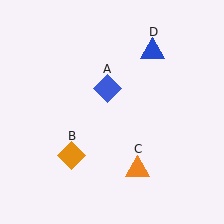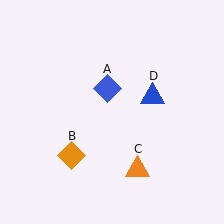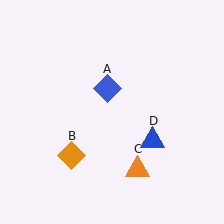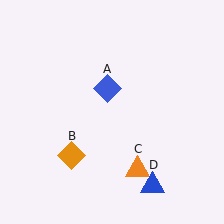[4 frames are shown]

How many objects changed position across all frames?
1 object changed position: blue triangle (object D).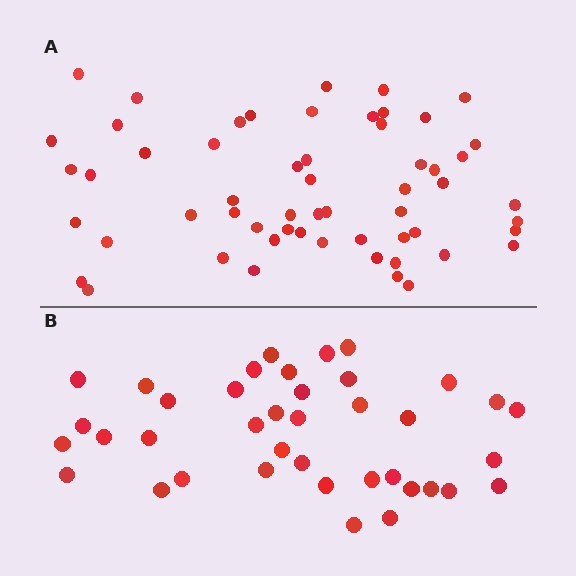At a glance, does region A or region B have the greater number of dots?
Region A (the top region) has more dots.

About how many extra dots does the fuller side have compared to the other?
Region A has approximately 20 more dots than region B.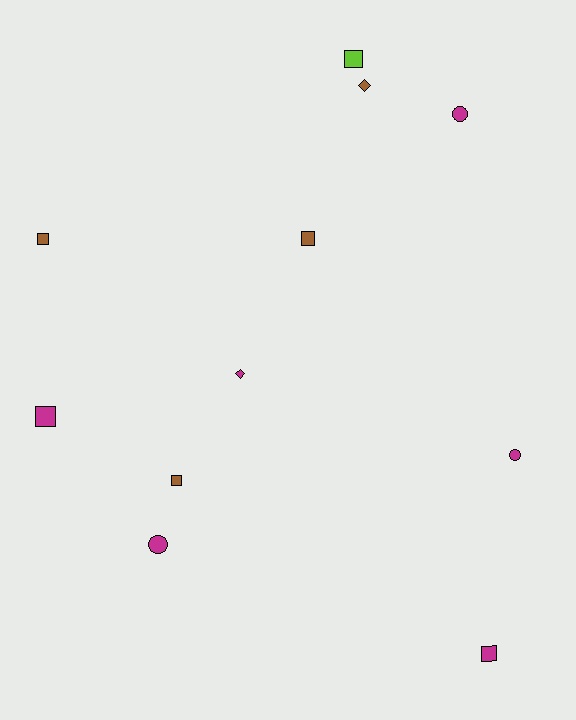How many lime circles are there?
There are no lime circles.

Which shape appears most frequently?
Square, with 6 objects.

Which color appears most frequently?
Magenta, with 6 objects.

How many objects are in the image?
There are 11 objects.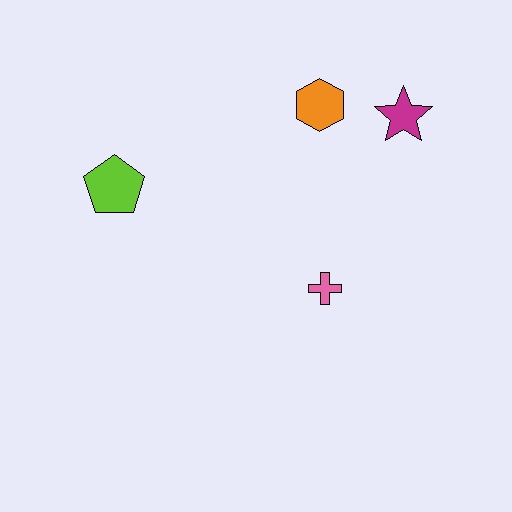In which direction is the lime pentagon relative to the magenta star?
The lime pentagon is to the left of the magenta star.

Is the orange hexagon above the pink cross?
Yes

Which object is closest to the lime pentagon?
The orange hexagon is closest to the lime pentagon.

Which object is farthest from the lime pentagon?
The magenta star is farthest from the lime pentagon.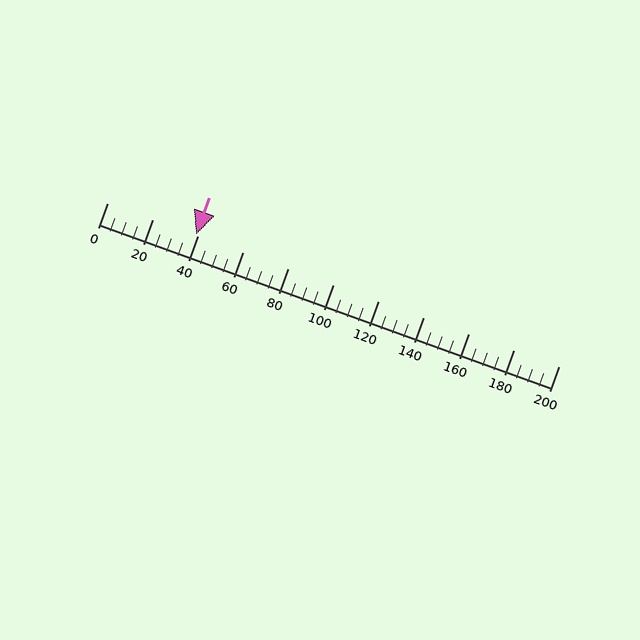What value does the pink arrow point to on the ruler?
The pink arrow points to approximately 39.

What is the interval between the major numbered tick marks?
The major tick marks are spaced 20 units apart.